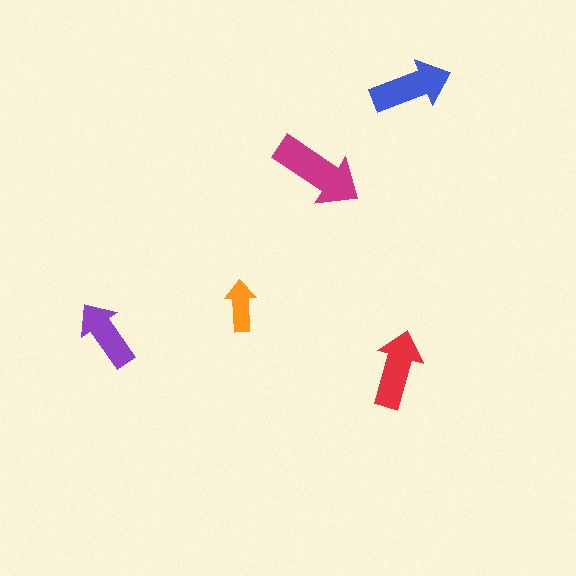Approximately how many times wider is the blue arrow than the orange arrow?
About 1.5 times wider.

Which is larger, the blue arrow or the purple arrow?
The blue one.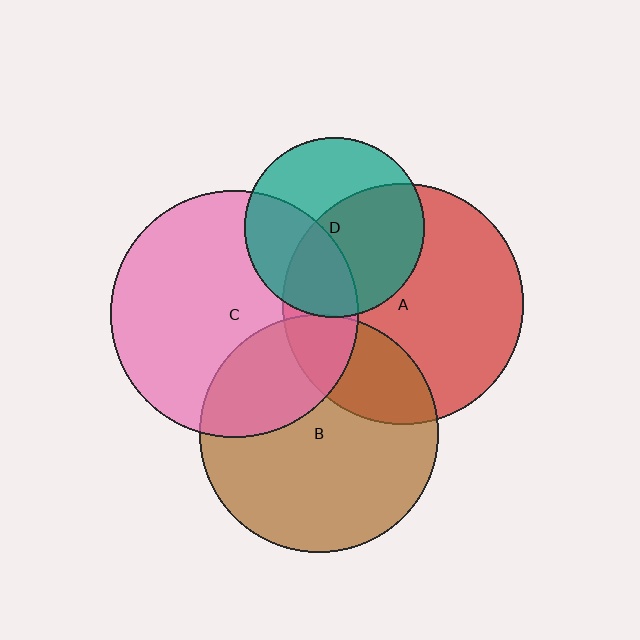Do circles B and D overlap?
Yes.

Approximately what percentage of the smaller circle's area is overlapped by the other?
Approximately 5%.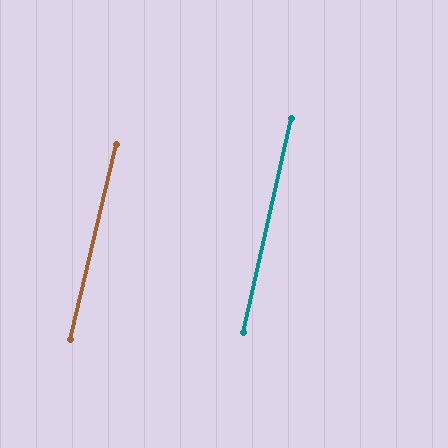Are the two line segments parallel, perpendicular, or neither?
Parallel — their directions differ by only 0.4°.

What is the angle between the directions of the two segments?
Approximately 0 degrees.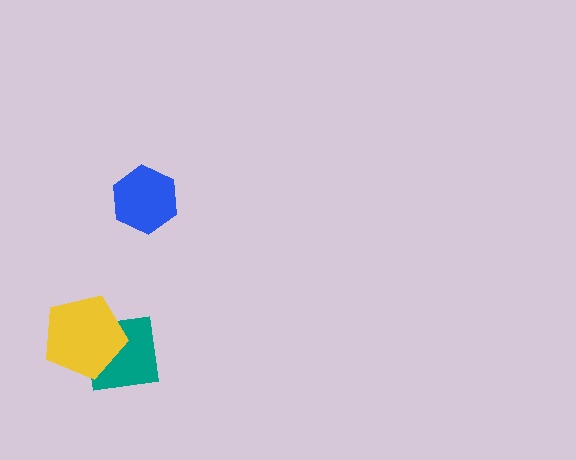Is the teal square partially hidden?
Yes, it is partially covered by another shape.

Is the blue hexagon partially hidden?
No, no other shape covers it.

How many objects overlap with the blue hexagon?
0 objects overlap with the blue hexagon.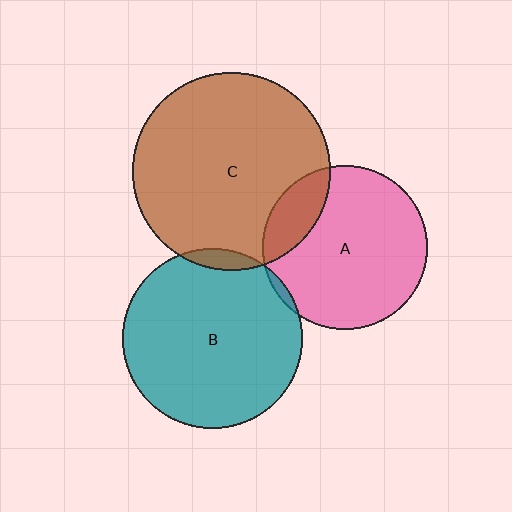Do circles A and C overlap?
Yes.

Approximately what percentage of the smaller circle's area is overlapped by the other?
Approximately 15%.